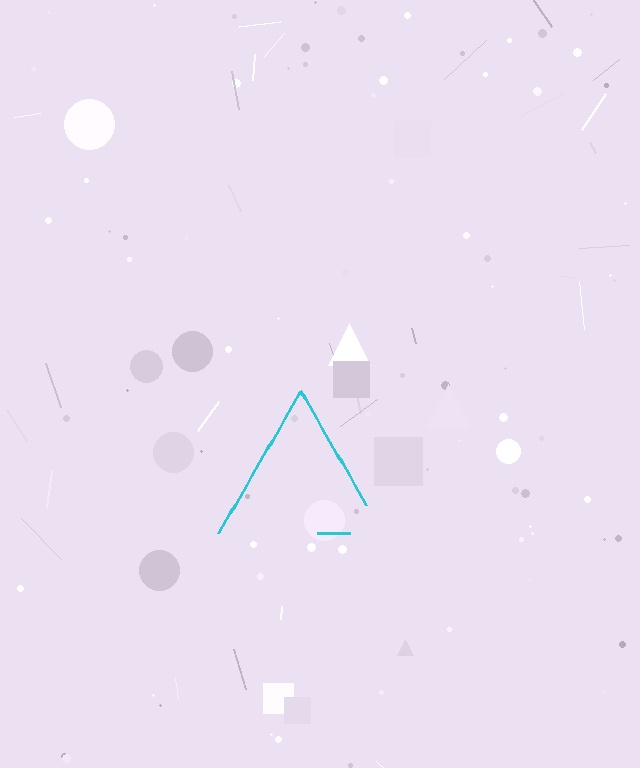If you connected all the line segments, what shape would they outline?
They would outline a triangle.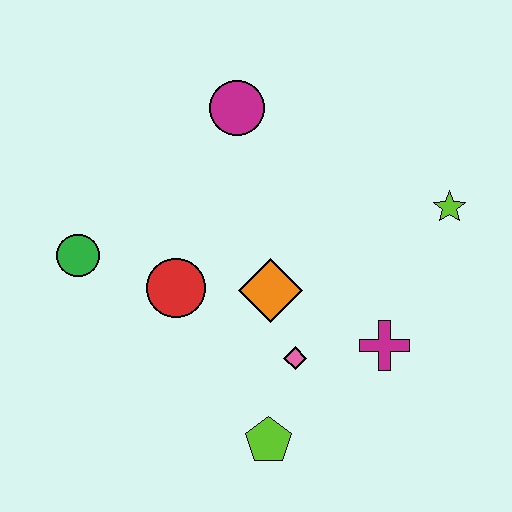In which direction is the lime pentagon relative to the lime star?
The lime pentagon is below the lime star.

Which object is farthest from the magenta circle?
The lime pentagon is farthest from the magenta circle.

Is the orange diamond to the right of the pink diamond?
No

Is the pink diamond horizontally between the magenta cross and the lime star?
No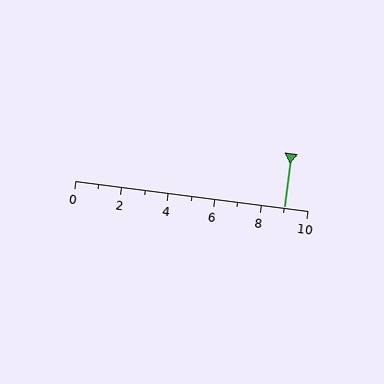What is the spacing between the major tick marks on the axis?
The major ticks are spaced 2 apart.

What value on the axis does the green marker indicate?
The marker indicates approximately 9.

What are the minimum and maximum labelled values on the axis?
The axis runs from 0 to 10.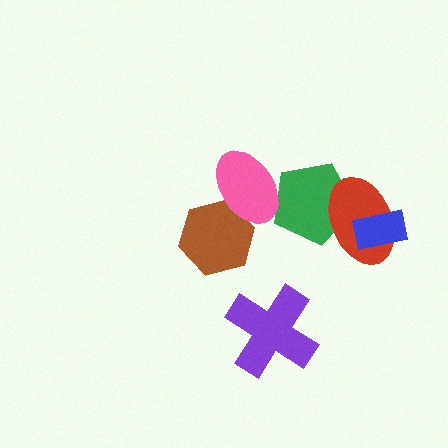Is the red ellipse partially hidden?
Yes, it is partially covered by another shape.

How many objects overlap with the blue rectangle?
1 object overlaps with the blue rectangle.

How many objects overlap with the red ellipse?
2 objects overlap with the red ellipse.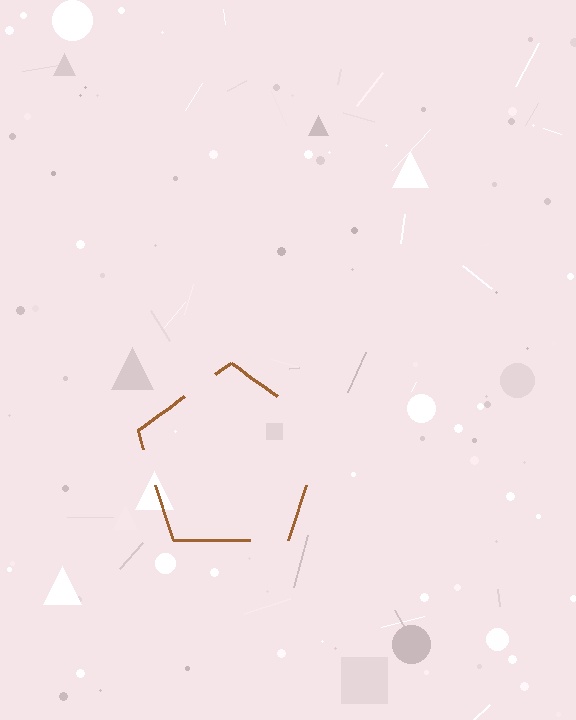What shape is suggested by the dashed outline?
The dashed outline suggests a pentagon.